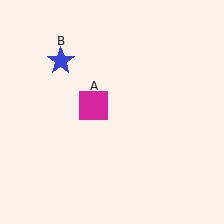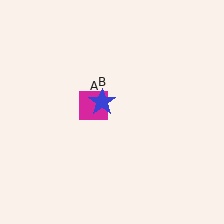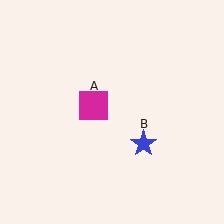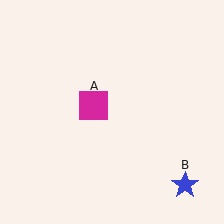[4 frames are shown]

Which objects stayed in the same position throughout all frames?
Magenta square (object A) remained stationary.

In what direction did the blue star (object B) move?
The blue star (object B) moved down and to the right.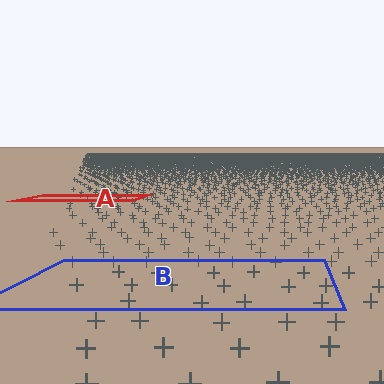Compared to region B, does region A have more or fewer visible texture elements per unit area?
Region A has more texture elements per unit area — they are packed more densely because it is farther away.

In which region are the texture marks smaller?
The texture marks are smaller in region A, because it is farther away.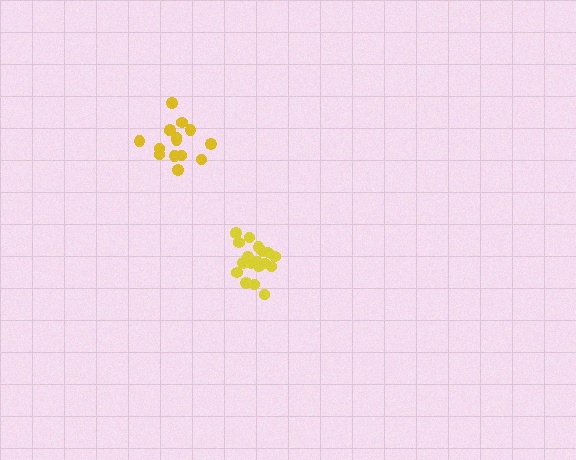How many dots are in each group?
Group 1: 15 dots, Group 2: 18 dots (33 total).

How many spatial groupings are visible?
There are 2 spatial groupings.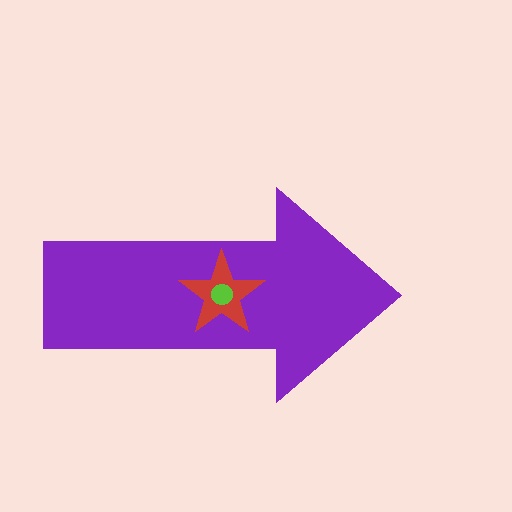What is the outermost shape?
The purple arrow.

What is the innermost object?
The lime circle.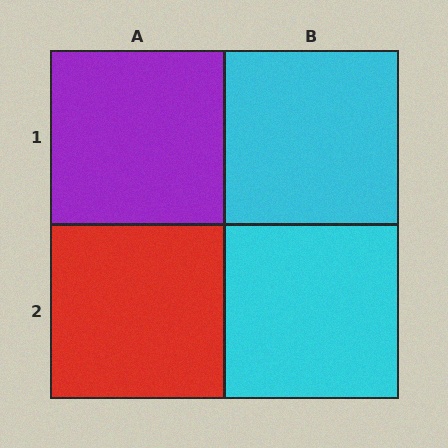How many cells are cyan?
2 cells are cyan.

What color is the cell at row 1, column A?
Purple.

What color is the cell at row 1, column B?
Cyan.